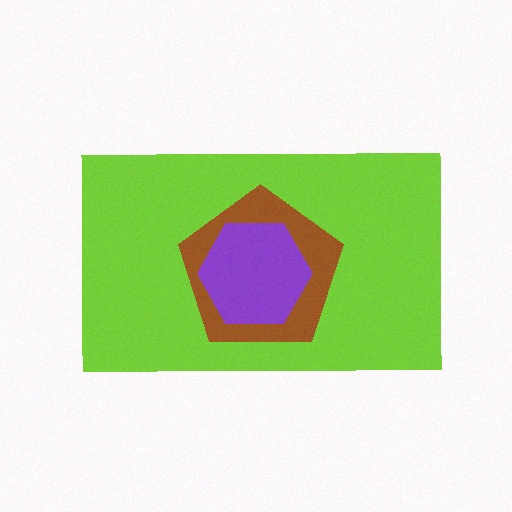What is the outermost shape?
The lime rectangle.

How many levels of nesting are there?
3.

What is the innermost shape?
The purple hexagon.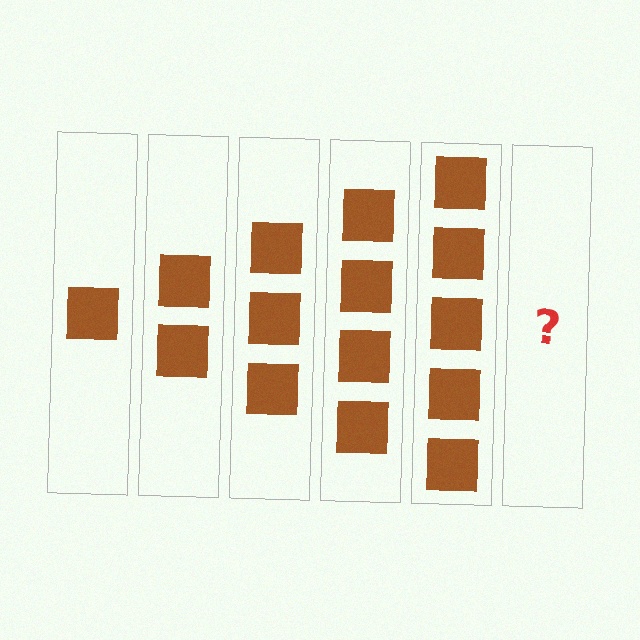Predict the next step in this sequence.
The next step is 6 squares.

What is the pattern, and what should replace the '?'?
The pattern is that each step adds one more square. The '?' should be 6 squares.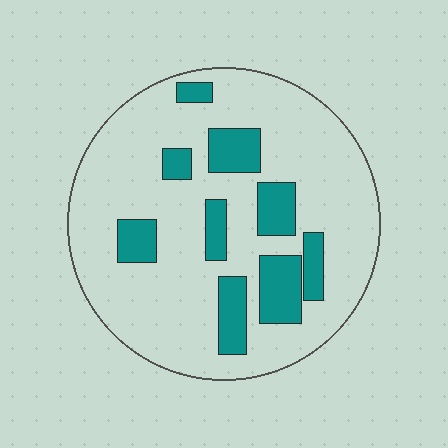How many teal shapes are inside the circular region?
9.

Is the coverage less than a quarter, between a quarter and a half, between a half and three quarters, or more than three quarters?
Less than a quarter.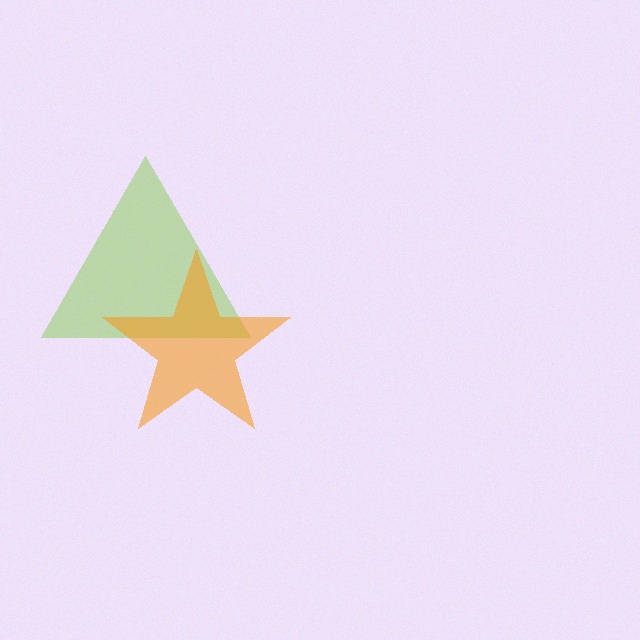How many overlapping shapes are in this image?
There are 2 overlapping shapes in the image.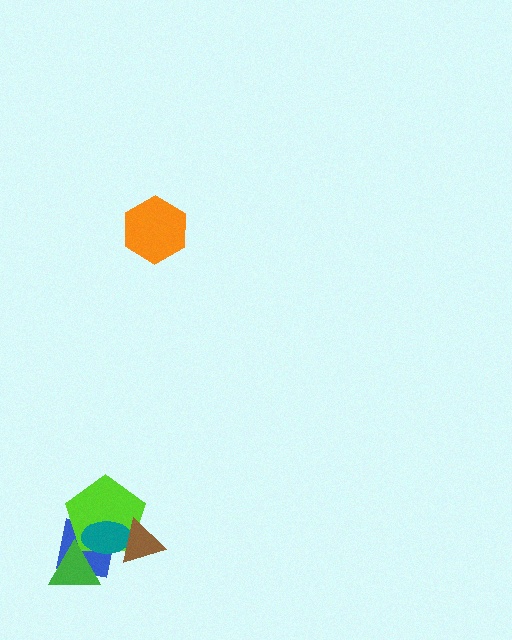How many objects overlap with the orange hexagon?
0 objects overlap with the orange hexagon.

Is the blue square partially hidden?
Yes, it is partially covered by another shape.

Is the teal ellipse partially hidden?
Yes, it is partially covered by another shape.